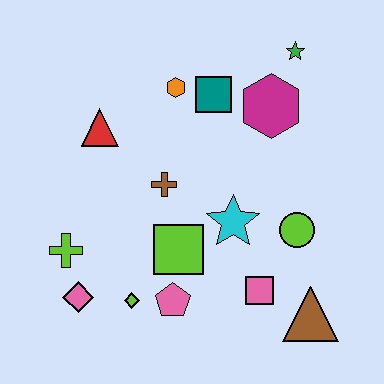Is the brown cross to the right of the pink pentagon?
No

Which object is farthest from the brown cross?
The brown triangle is farthest from the brown cross.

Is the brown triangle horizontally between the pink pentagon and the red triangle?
No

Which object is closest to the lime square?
The pink pentagon is closest to the lime square.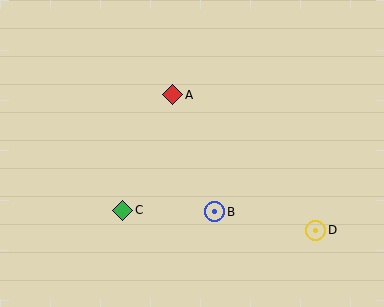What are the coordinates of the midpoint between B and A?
The midpoint between B and A is at (194, 153).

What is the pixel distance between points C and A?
The distance between C and A is 126 pixels.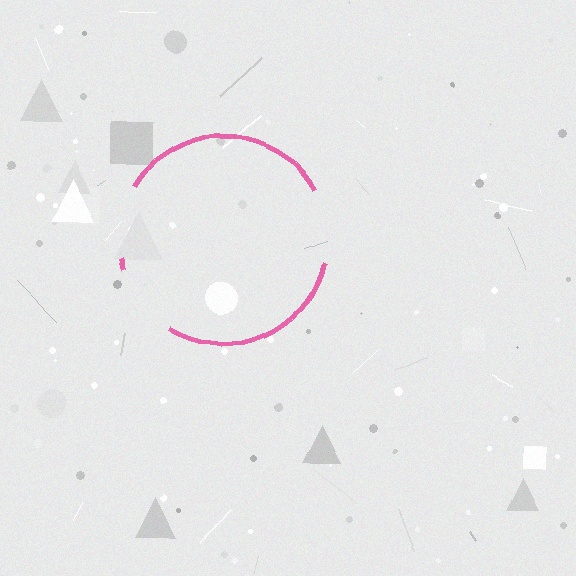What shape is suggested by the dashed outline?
The dashed outline suggests a circle.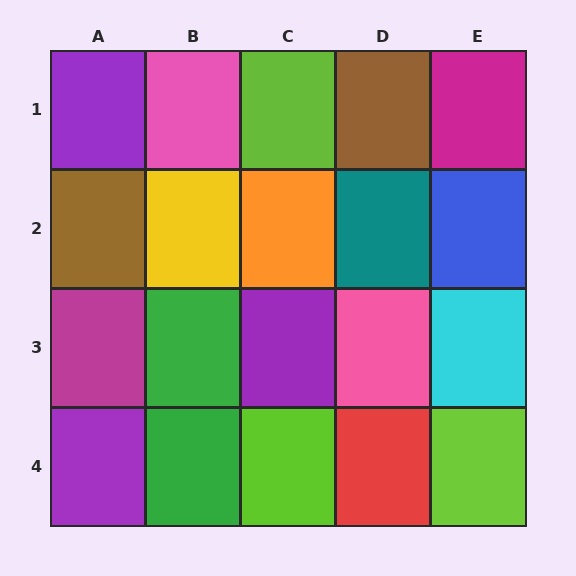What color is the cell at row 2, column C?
Orange.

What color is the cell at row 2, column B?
Yellow.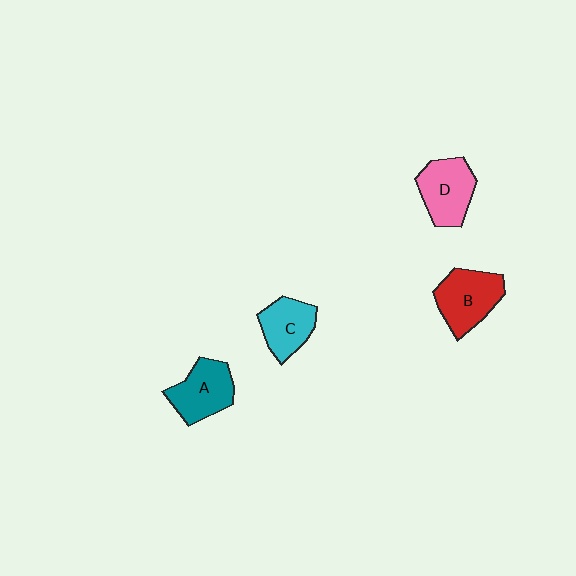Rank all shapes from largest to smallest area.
From largest to smallest: B (red), D (pink), A (teal), C (cyan).